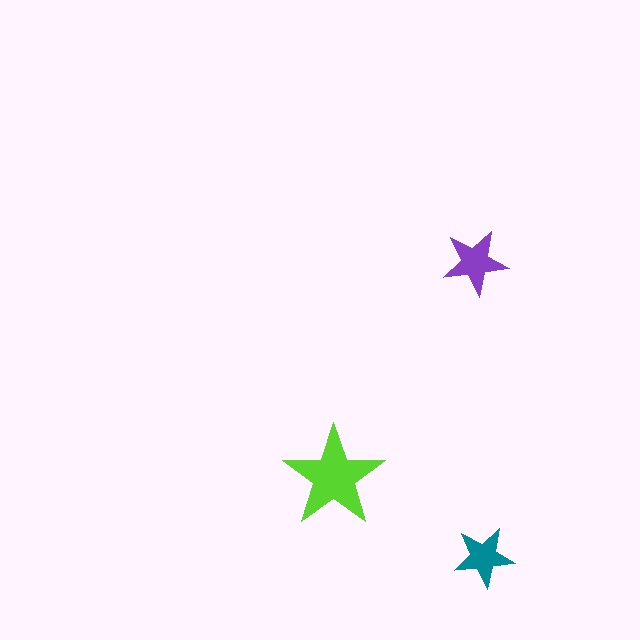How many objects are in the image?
There are 3 objects in the image.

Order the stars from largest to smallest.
the lime one, the purple one, the teal one.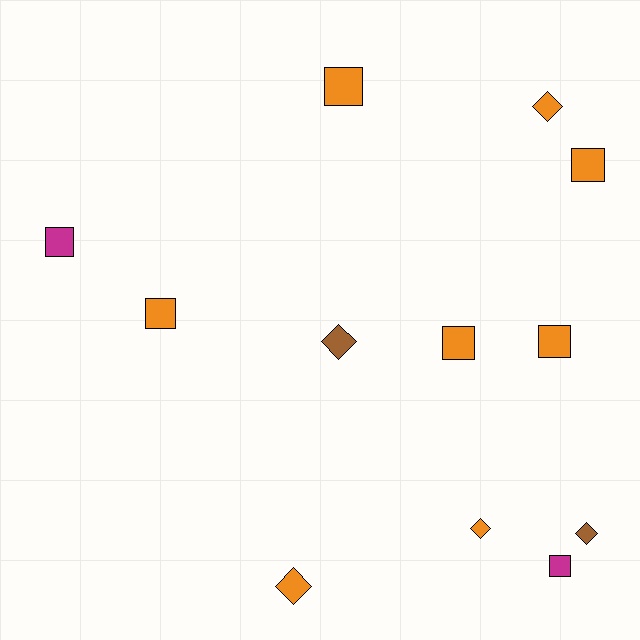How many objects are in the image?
There are 12 objects.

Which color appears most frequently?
Orange, with 8 objects.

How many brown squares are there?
There are no brown squares.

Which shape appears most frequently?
Square, with 7 objects.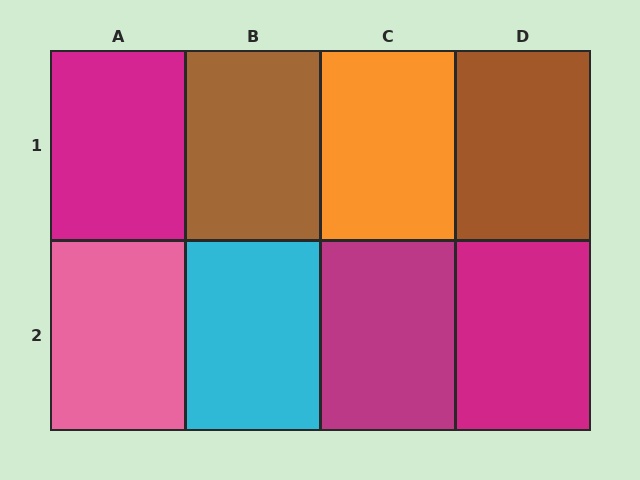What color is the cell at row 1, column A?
Magenta.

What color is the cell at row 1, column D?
Brown.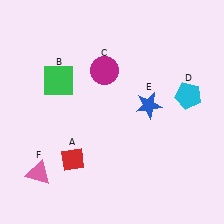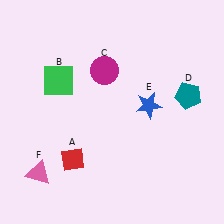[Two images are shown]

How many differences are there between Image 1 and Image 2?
There is 1 difference between the two images.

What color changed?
The pentagon (D) changed from cyan in Image 1 to teal in Image 2.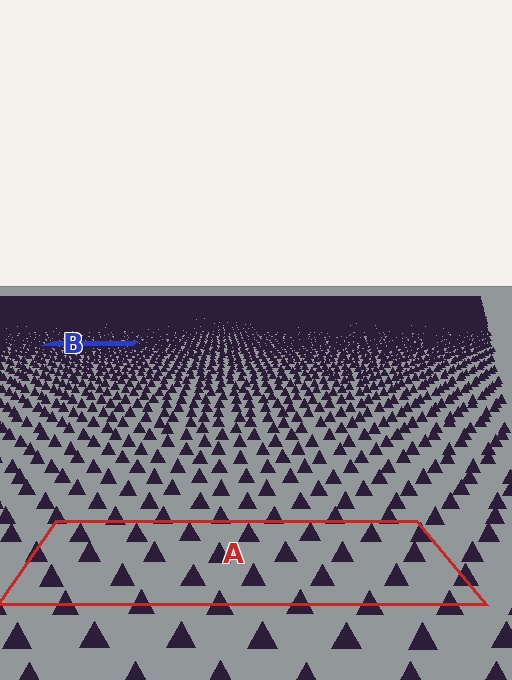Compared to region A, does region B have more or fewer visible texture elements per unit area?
Region B has more texture elements per unit area — they are packed more densely because it is farther away.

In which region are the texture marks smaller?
The texture marks are smaller in region B, because it is farther away.